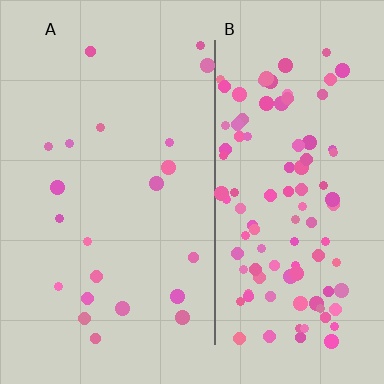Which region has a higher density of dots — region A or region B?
B (the right).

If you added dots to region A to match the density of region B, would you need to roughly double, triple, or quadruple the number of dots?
Approximately quadruple.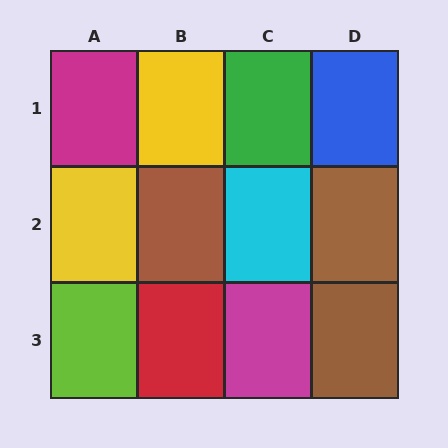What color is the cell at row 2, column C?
Cyan.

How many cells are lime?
1 cell is lime.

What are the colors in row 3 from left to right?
Lime, red, magenta, brown.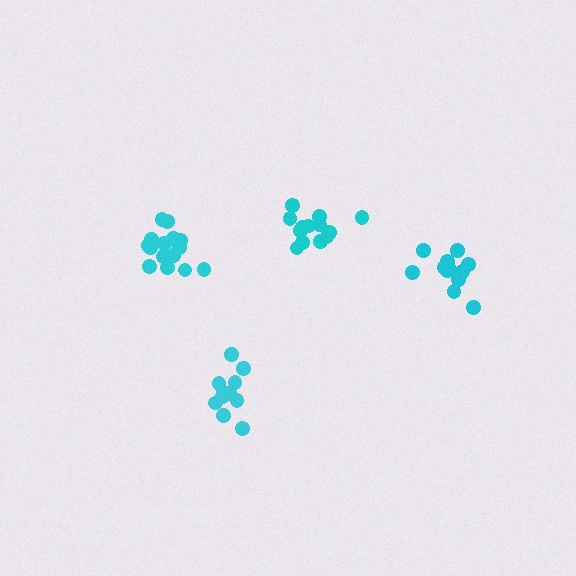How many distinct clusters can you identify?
There are 4 distinct clusters.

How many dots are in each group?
Group 1: 11 dots, Group 2: 12 dots, Group 3: 15 dots, Group 4: 13 dots (51 total).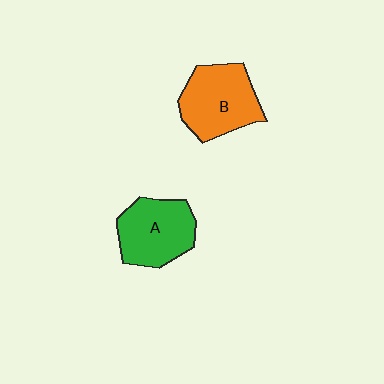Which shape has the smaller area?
Shape A (green).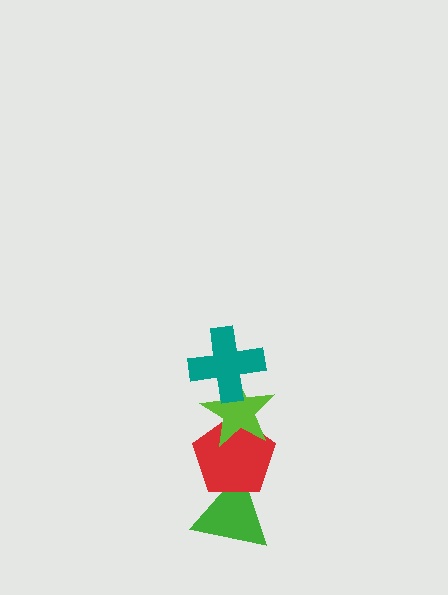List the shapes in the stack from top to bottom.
From top to bottom: the teal cross, the lime star, the red pentagon, the green triangle.